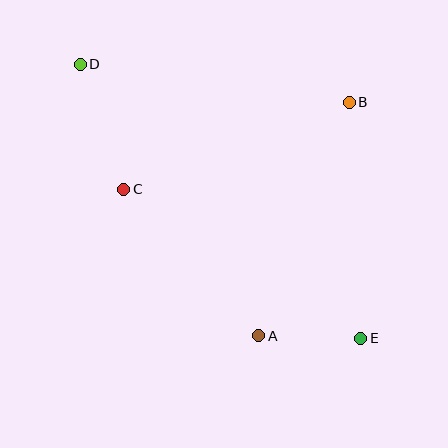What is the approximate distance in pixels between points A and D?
The distance between A and D is approximately 325 pixels.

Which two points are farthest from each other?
Points D and E are farthest from each other.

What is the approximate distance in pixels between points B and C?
The distance between B and C is approximately 242 pixels.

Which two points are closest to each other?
Points A and E are closest to each other.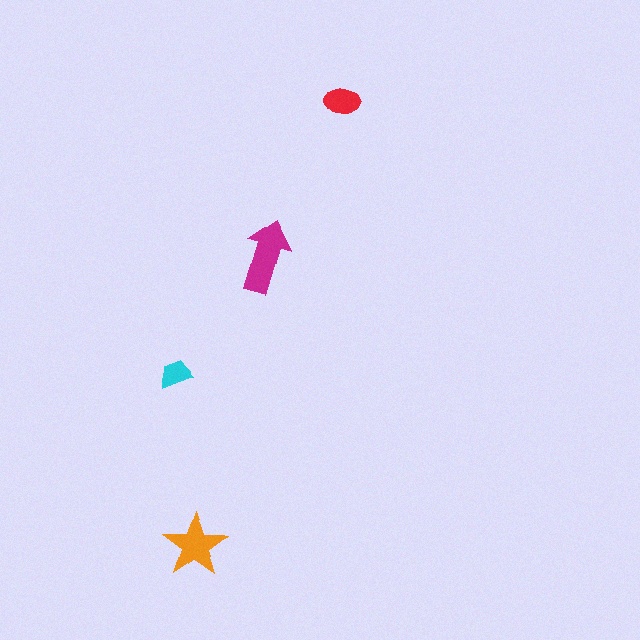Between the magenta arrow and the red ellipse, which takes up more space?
The magenta arrow.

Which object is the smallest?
The cyan trapezoid.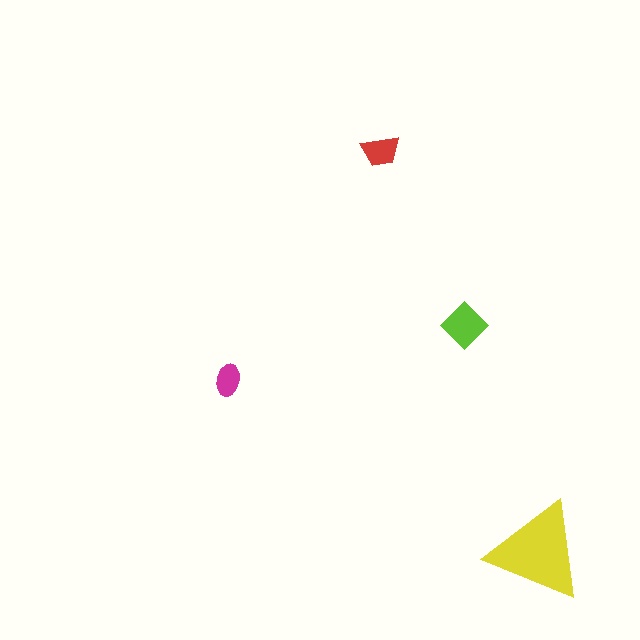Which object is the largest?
The yellow triangle.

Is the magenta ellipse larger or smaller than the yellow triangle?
Smaller.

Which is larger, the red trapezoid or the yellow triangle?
The yellow triangle.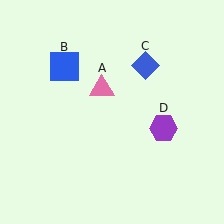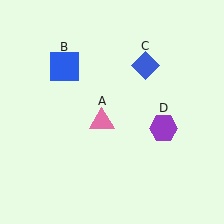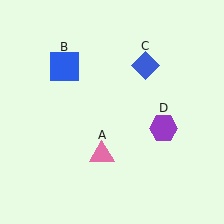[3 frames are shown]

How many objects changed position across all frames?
1 object changed position: pink triangle (object A).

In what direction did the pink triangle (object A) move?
The pink triangle (object A) moved down.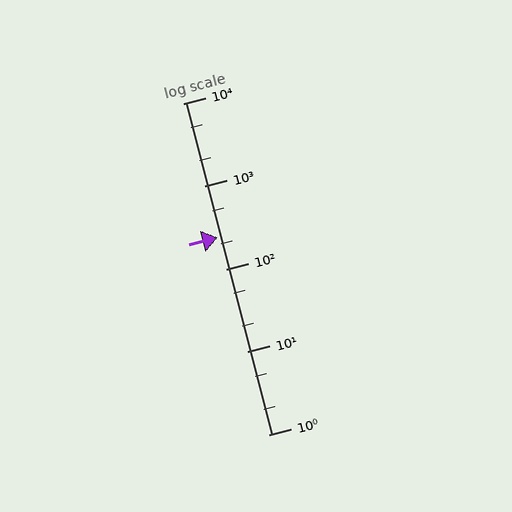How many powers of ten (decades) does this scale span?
The scale spans 4 decades, from 1 to 10000.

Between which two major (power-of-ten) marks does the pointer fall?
The pointer is between 100 and 1000.